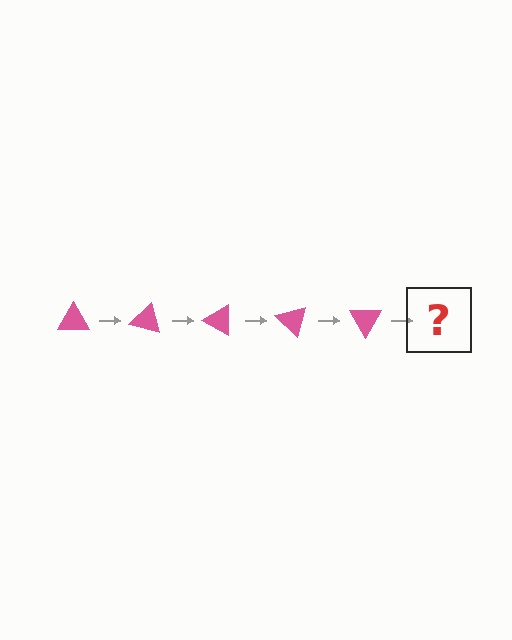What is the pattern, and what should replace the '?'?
The pattern is that the triangle rotates 15 degrees each step. The '?' should be a pink triangle rotated 75 degrees.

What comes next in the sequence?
The next element should be a pink triangle rotated 75 degrees.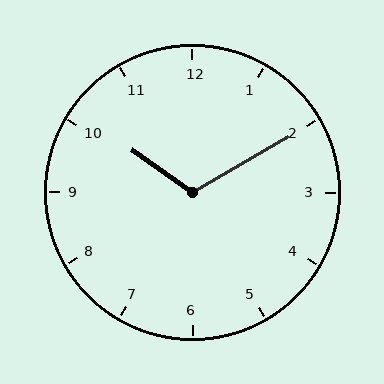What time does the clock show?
10:10.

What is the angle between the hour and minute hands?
Approximately 115 degrees.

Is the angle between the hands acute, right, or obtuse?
It is obtuse.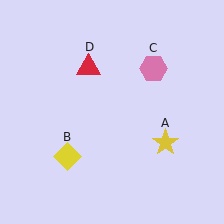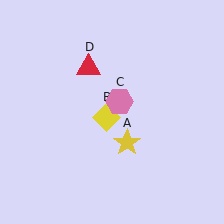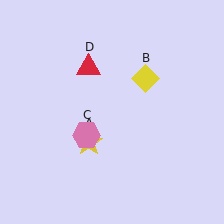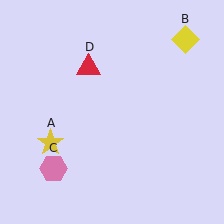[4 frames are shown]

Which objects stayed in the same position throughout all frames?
Red triangle (object D) remained stationary.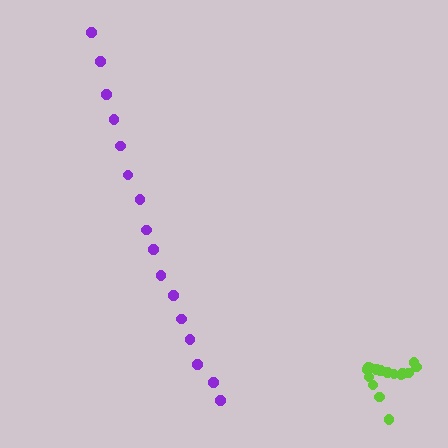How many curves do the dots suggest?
There are 2 distinct paths.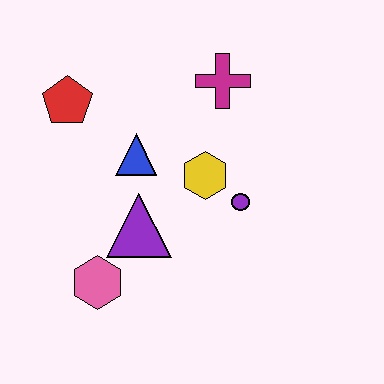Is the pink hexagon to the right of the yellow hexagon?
No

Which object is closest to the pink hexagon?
The purple triangle is closest to the pink hexagon.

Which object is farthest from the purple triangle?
The magenta cross is farthest from the purple triangle.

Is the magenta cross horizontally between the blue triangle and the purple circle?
Yes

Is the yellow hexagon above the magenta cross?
No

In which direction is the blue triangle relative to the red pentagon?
The blue triangle is to the right of the red pentagon.